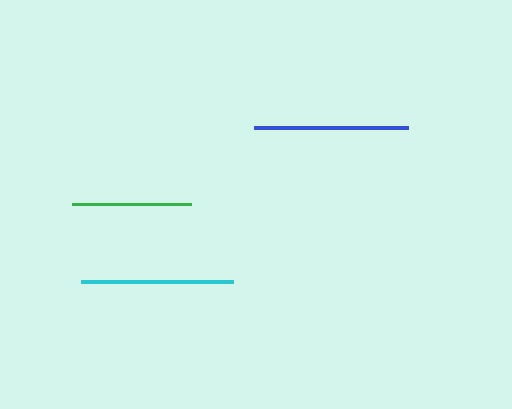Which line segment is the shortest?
The green line is the shortest at approximately 119 pixels.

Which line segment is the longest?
The blue line is the longest at approximately 154 pixels.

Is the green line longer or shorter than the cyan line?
The cyan line is longer than the green line.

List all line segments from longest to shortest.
From longest to shortest: blue, cyan, green.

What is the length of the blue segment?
The blue segment is approximately 154 pixels long.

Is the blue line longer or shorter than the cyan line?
The blue line is longer than the cyan line.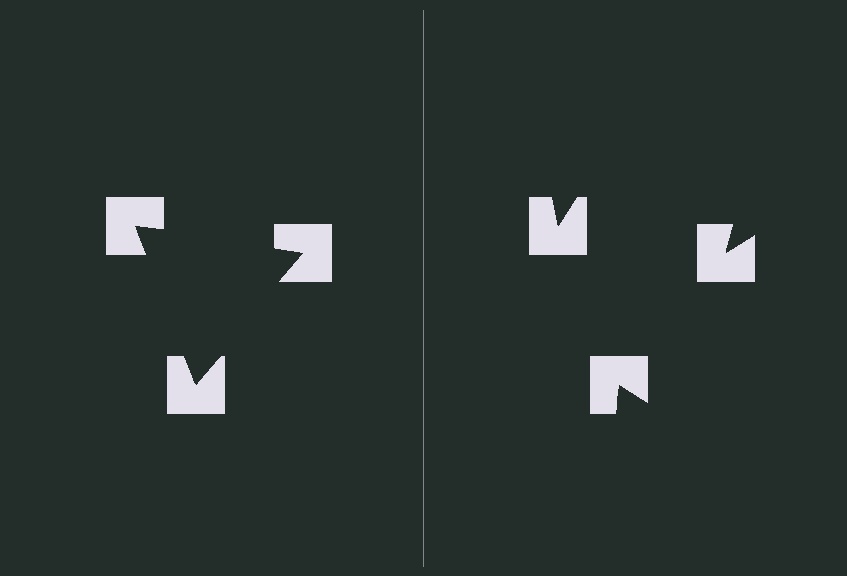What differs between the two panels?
The notched squares are positioned identically on both sides; only the wedge orientations differ. On the left they align to a triangle; on the right they are misaligned.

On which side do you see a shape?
An illusory triangle appears on the left side. On the right side the wedge cuts are rotated, so no coherent shape forms.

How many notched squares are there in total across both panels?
6 — 3 on each side.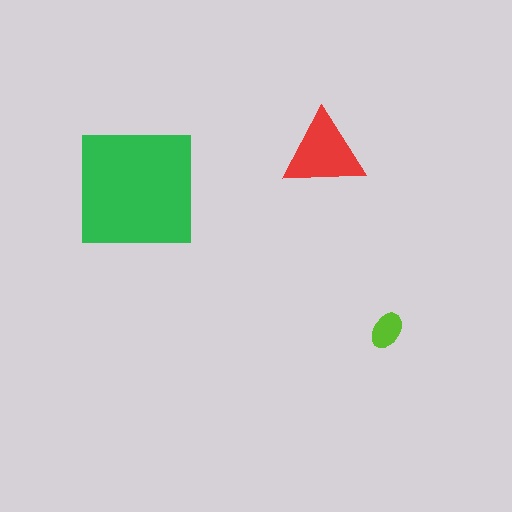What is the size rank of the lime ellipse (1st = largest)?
3rd.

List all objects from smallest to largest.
The lime ellipse, the red triangle, the green square.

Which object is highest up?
The red triangle is topmost.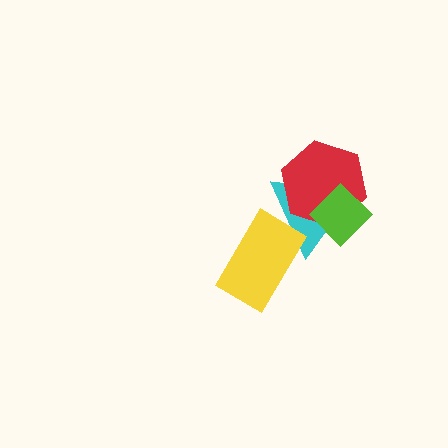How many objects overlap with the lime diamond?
2 objects overlap with the lime diamond.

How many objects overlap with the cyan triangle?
3 objects overlap with the cyan triangle.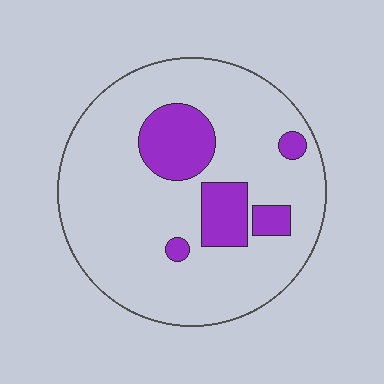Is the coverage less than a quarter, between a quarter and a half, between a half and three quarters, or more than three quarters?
Less than a quarter.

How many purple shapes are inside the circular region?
5.